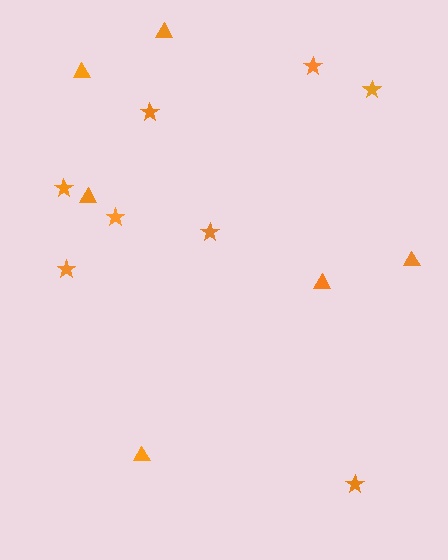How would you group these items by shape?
There are 2 groups: one group of stars (8) and one group of triangles (6).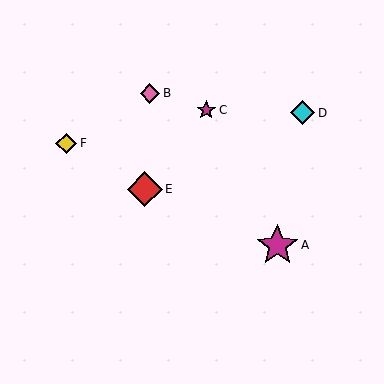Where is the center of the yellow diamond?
The center of the yellow diamond is at (66, 143).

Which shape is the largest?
The magenta star (labeled A) is the largest.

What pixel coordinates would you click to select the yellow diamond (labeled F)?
Click at (66, 143) to select the yellow diamond F.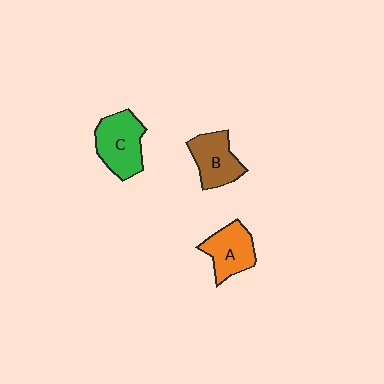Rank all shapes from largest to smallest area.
From largest to smallest: C (green), B (brown), A (orange).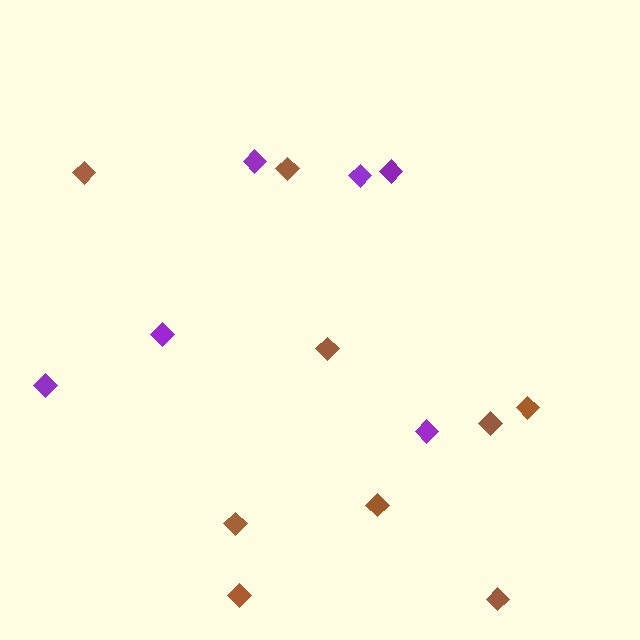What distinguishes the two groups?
There are 2 groups: one group of purple diamonds (6) and one group of brown diamonds (9).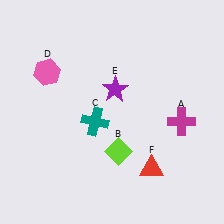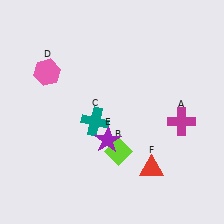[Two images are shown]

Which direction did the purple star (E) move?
The purple star (E) moved down.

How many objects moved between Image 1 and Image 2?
1 object moved between the two images.